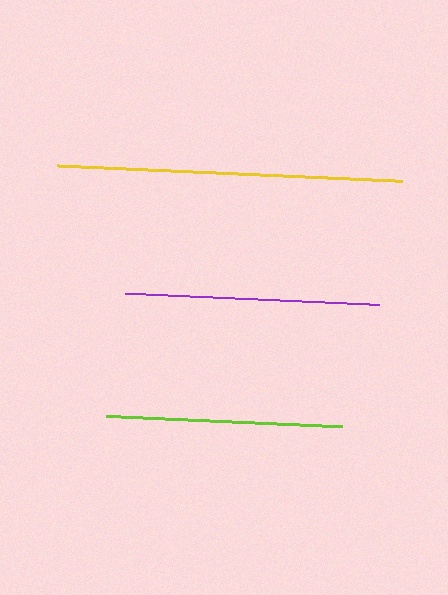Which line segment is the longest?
The yellow line is the longest at approximately 346 pixels.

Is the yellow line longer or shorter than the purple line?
The yellow line is longer than the purple line.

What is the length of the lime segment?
The lime segment is approximately 237 pixels long.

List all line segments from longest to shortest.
From longest to shortest: yellow, purple, lime.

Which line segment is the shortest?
The lime line is the shortest at approximately 237 pixels.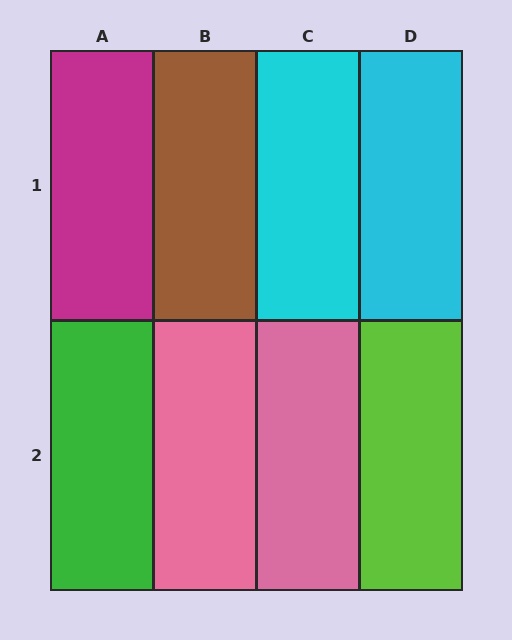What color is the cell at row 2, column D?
Lime.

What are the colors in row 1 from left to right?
Magenta, brown, cyan, cyan.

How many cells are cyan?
2 cells are cyan.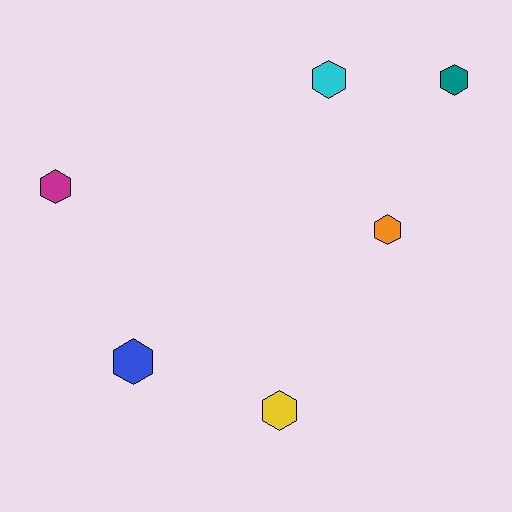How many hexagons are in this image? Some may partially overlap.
There are 6 hexagons.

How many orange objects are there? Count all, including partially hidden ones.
There is 1 orange object.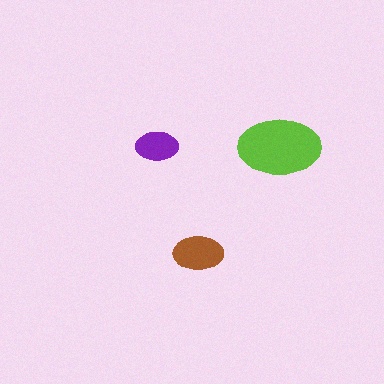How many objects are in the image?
There are 3 objects in the image.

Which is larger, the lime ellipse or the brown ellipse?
The lime one.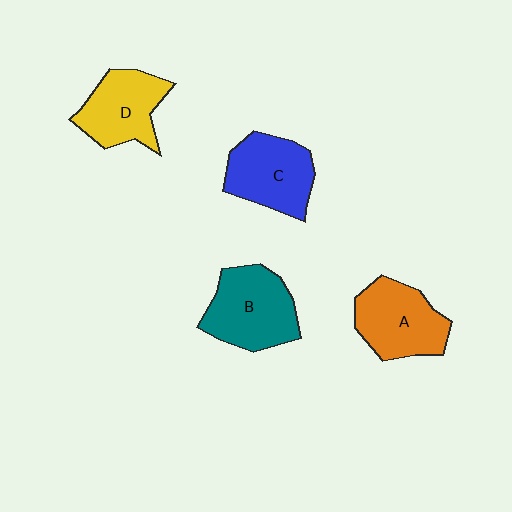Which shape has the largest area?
Shape B (teal).